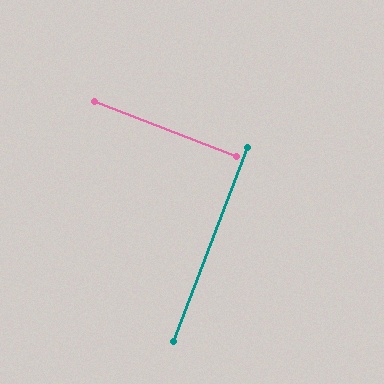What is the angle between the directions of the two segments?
Approximately 89 degrees.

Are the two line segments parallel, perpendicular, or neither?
Perpendicular — they meet at approximately 89°.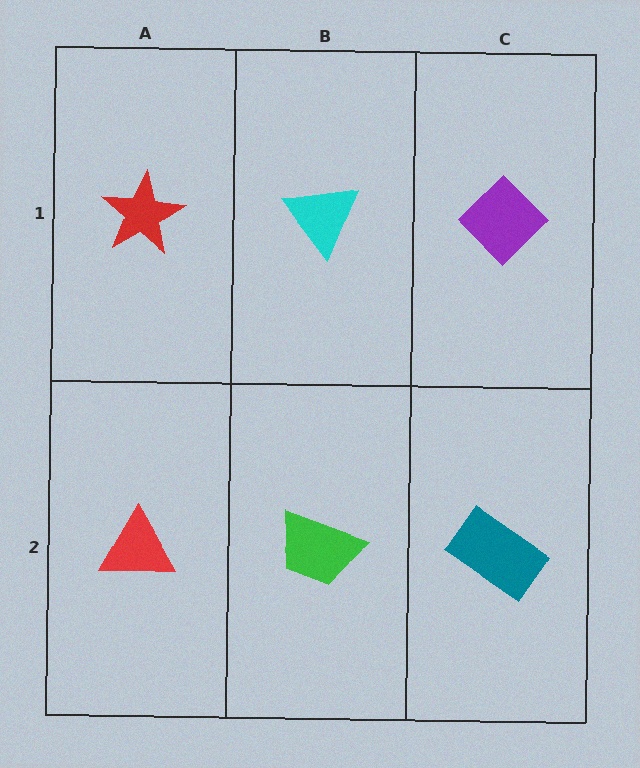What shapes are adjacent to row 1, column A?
A red triangle (row 2, column A), a cyan triangle (row 1, column B).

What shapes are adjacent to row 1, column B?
A green trapezoid (row 2, column B), a red star (row 1, column A), a purple diamond (row 1, column C).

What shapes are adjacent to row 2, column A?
A red star (row 1, column A), a green trapezoid (row 2, column B).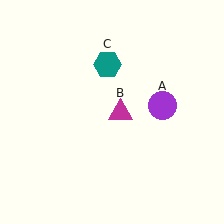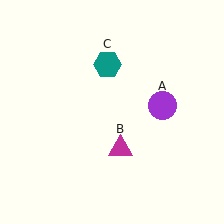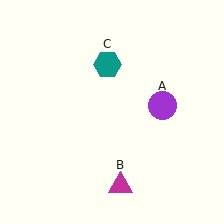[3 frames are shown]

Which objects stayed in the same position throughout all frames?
Purple circle (object A) and teal hexagon (object C) remained stationary.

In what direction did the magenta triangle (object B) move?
The magenta triangle (object B) moved down.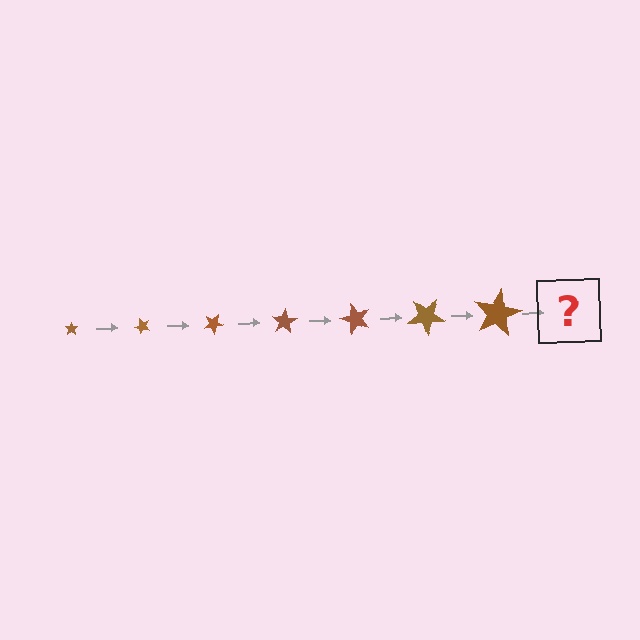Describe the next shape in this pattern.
It should be a star, larger than the previous one and rotated 350 degrees from the start.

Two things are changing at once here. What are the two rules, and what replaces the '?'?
The two rules are that the star grows larger each step and it rotates 50 degrees each step. The '?' should be a star, larger than the previous one and rotated 350 degrees from the start.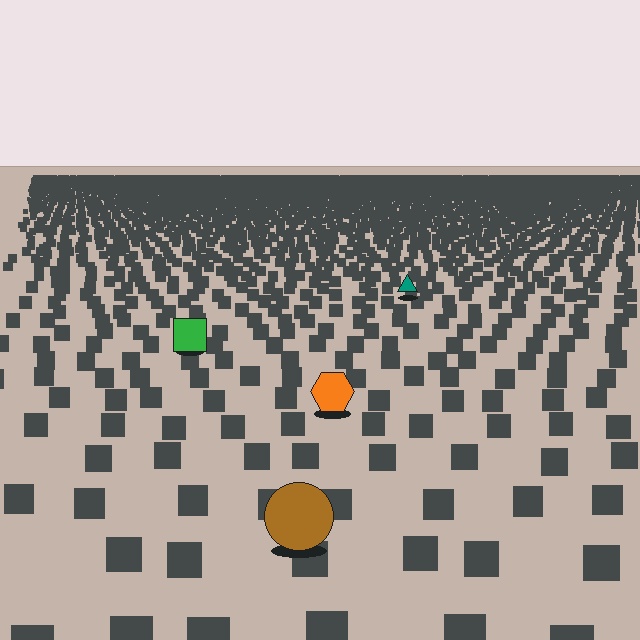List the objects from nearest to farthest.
From nearest to farthest: the brown circle, the orange hexagon, the green square, the teal triangle.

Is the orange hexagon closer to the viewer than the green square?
Yes. The orange hexagon is closer — you can tell from the texture gradient: the ground texture is coarser near it.